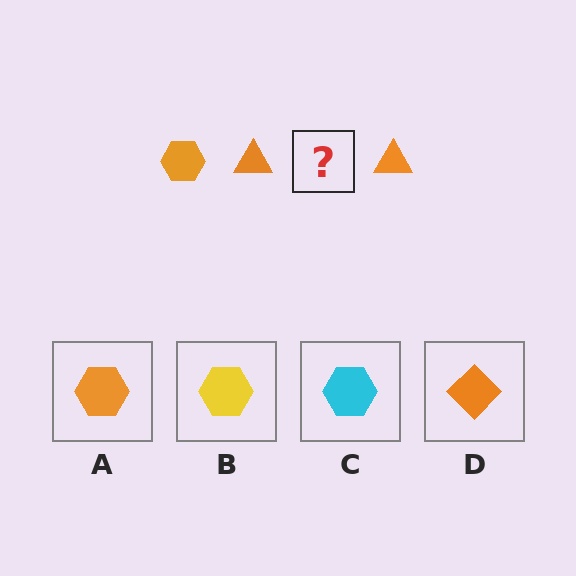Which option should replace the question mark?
Option A.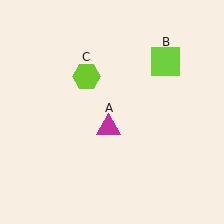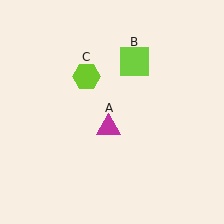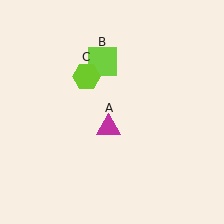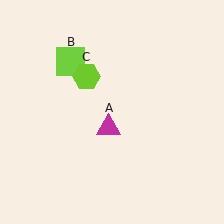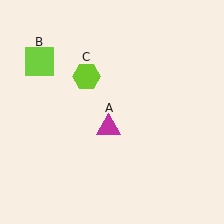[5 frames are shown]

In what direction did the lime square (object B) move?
The lime square (object B) moved left.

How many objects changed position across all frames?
1 object changed position: lime square (object B).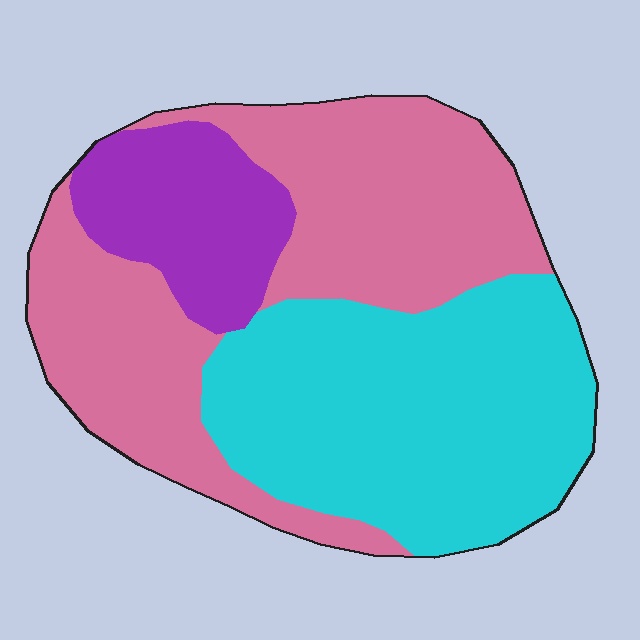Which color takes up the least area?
Purple, at roughly 15%.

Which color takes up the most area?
Pink, at roughly 45%.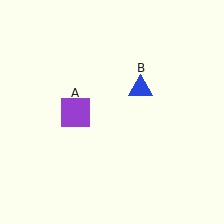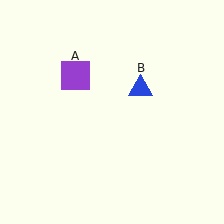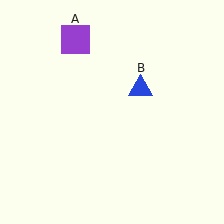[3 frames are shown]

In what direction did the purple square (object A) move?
The purple square (object A) moved up.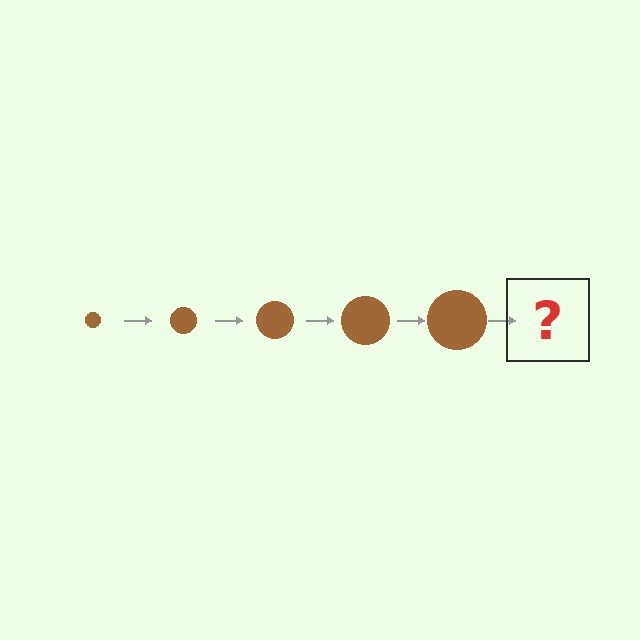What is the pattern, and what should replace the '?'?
The pattern is that the circle gets progressively larger each step. The '?' should be a brown circle, larger than the previous one.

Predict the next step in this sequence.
The next step is a brown circle, larger than the previous one.